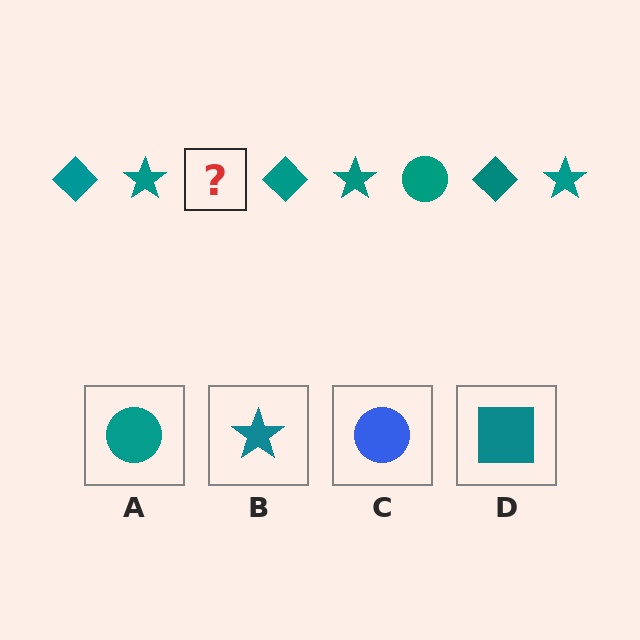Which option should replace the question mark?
Option A.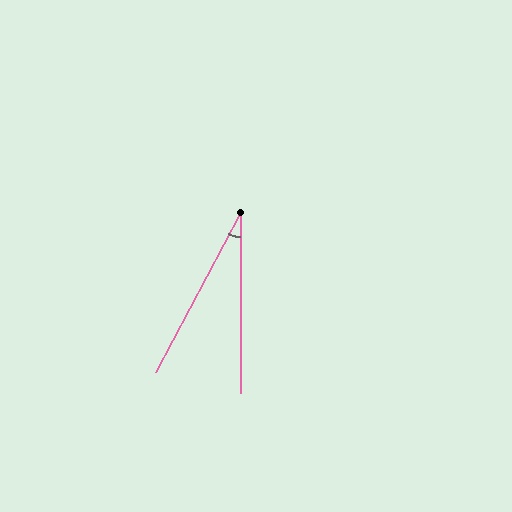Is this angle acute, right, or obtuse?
It is acute.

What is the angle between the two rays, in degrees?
Approximately 28 degrees.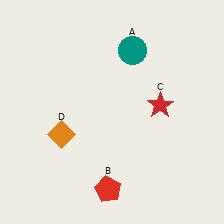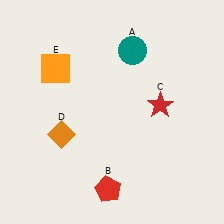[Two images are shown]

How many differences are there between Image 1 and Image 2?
There is 1 difference between the two images.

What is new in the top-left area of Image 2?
An orange square (E) was added in the top-left area of Image 2.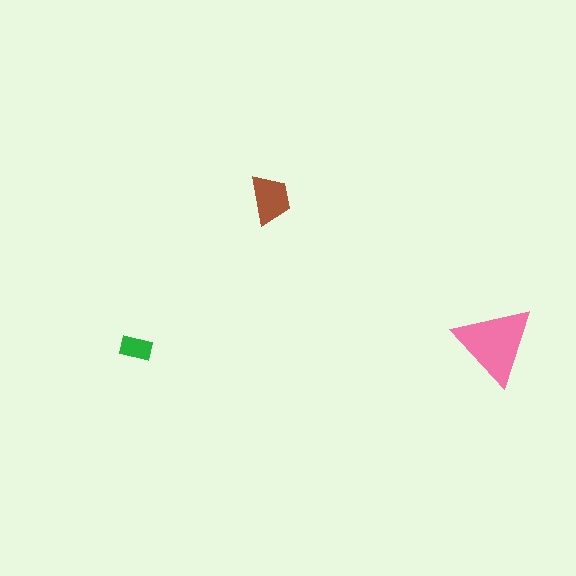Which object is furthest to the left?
The green rectangle is leftmost.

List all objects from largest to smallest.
The pink triangle, the brown trapezoid, the green rectangle.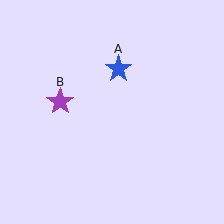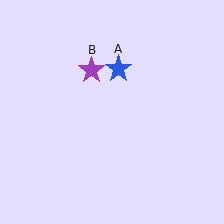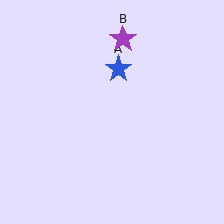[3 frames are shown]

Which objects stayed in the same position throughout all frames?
Blue star (object A) remained stationary.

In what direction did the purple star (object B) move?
The purple star (object B) moved up and to the right.